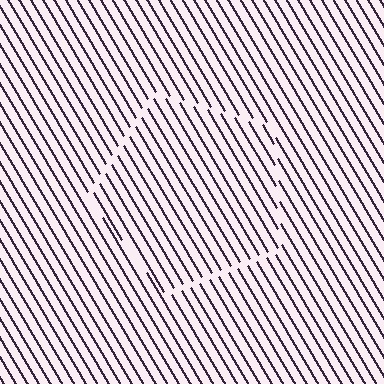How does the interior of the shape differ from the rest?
The interior of the shape contains the same grating, shifted by half a period — the contour is defined by the phase discontinuity where line-ends from the inner and outer gratings abut.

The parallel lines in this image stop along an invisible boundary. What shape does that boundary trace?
An illusory pentagon. The interior of the shape contains the same grating, shifted by half a period — the contour is defined by the phase discontinuity where line-ends from the inner and outer gratings abut.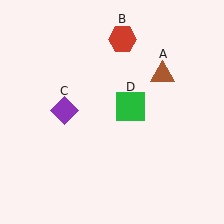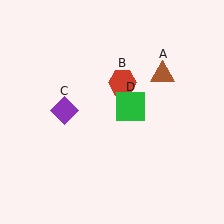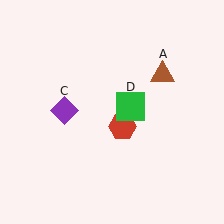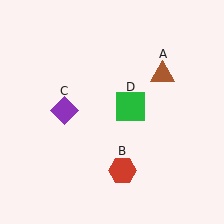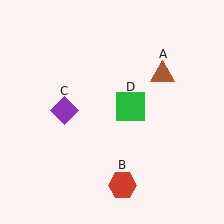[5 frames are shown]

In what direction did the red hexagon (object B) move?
The red hexagon (object B) moved down.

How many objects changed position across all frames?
1 object changed position: red hexagon (object B).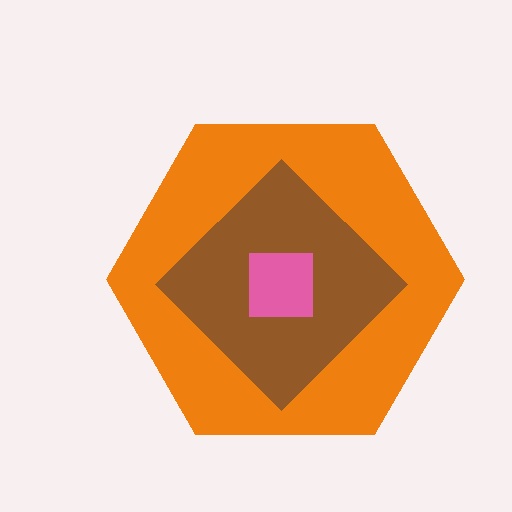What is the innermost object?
The pink square.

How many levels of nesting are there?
3.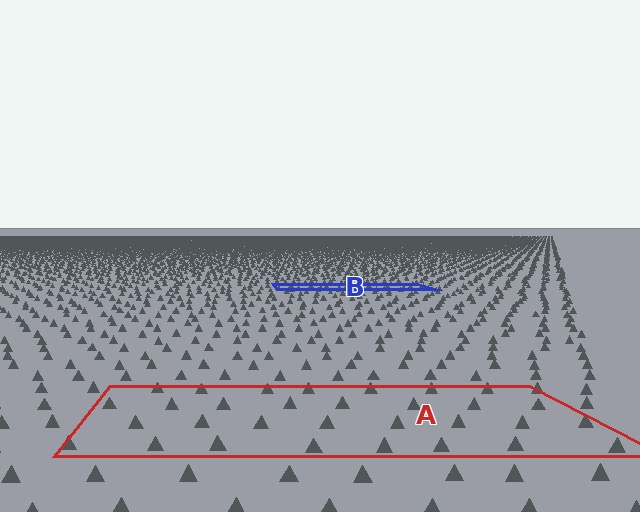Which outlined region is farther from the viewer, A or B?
Region B is farther from the viewer — the texture elements inside it appear smaller and more densely packed.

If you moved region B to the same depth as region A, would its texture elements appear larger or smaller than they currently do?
They would appear larger. At a closer depth, the same texture elements are projected at a bigger on-screen size.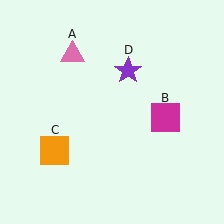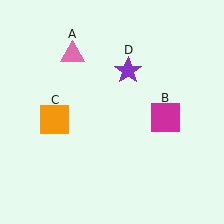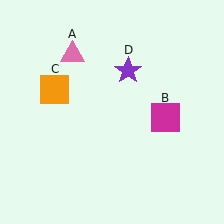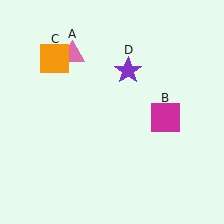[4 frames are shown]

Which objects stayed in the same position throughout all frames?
Pink triangle (object A) and magenta square (object B) and purple star (object D) remained stationary.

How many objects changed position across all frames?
1 object changed position: orange square (object C).